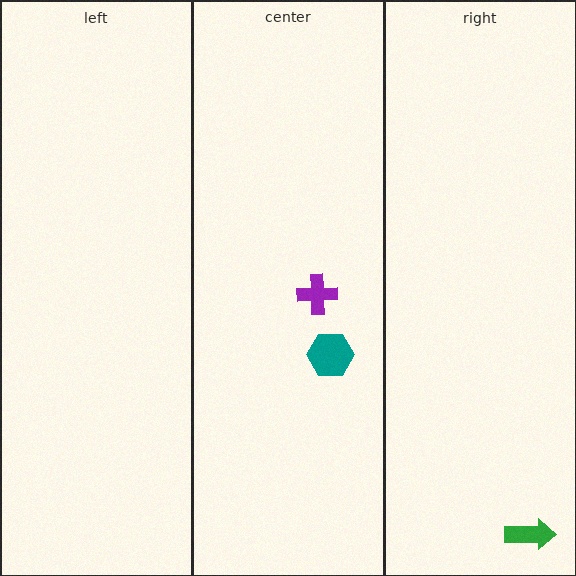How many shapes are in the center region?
2.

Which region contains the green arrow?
The right region.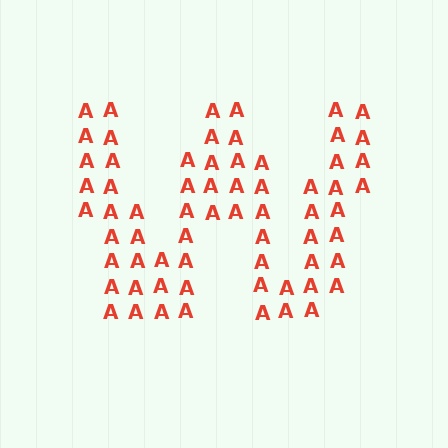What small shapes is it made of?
It is made of small letter A's.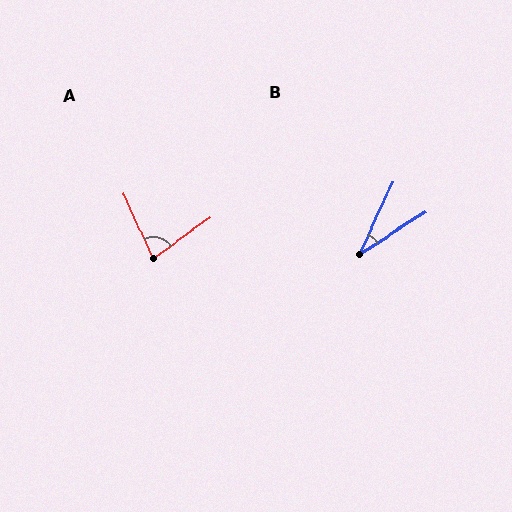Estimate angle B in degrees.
Approximately 33 degrees.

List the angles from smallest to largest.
B (33°), A (79°).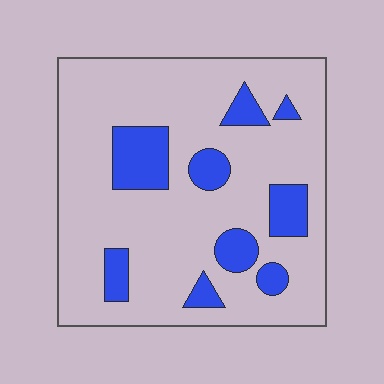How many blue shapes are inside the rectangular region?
9.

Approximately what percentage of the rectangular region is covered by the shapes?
Approximately 20%.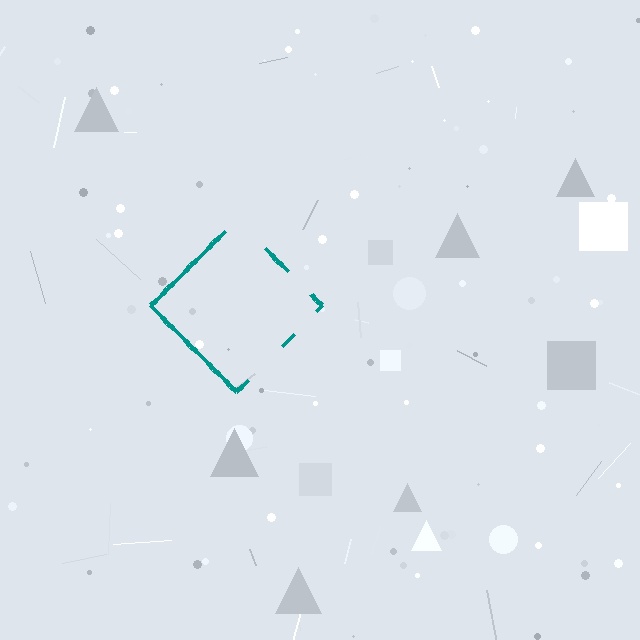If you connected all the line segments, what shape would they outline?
They would outline a diamond.